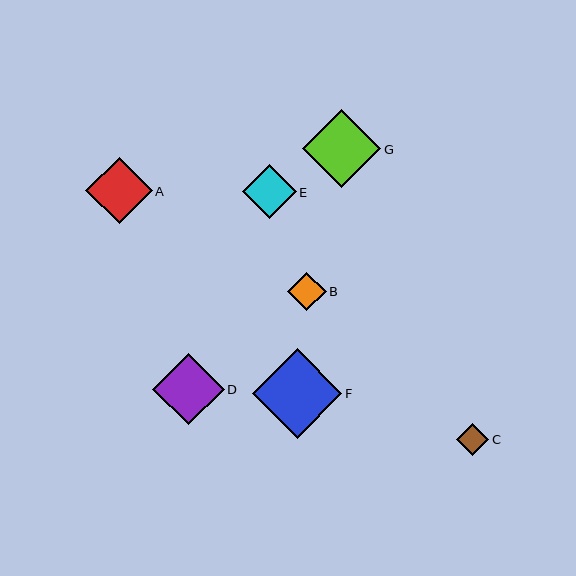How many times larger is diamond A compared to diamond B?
Diamond A is approximately 1.7 times the size of diamond B.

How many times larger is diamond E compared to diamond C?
Diamond E is approximately 1.7 times the size of diamond C.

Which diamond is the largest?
Diamond F is the largest with a size of approximately 90 pixels.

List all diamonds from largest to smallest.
From largest to smallest: F, G, D, A, E, B, C.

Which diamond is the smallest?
Diamond C is the smallest with a size of approximately 32 pixels.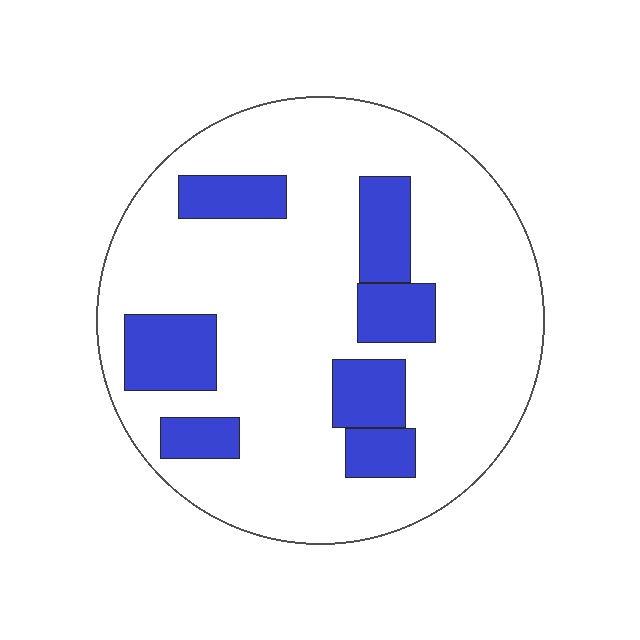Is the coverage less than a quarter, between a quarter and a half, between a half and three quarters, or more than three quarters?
Less than a quarter.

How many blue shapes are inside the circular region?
7.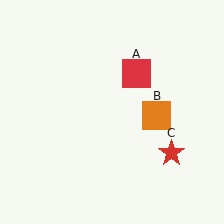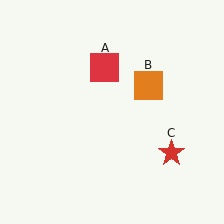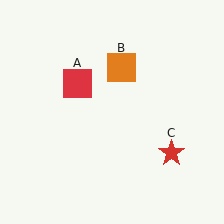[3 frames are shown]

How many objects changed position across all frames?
2 objects changed position: red square (object A), orange square (object B).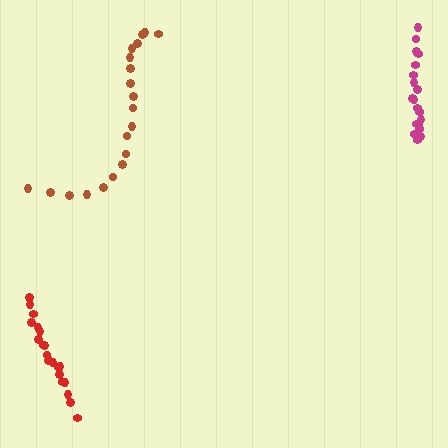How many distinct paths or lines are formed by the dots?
There are 3 distinct paths.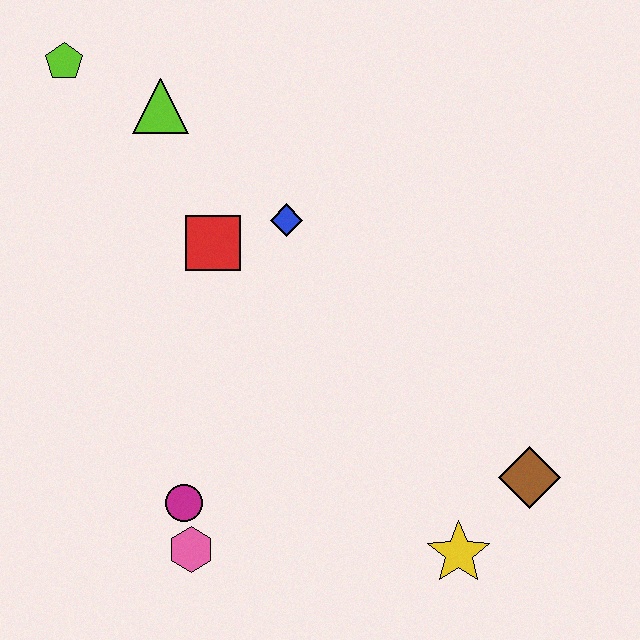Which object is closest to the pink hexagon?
The magenta circle is closest to the pink hexagon.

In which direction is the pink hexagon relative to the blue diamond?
The pink hexagon is below the blue diamond.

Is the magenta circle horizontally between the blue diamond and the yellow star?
No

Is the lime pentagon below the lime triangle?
No